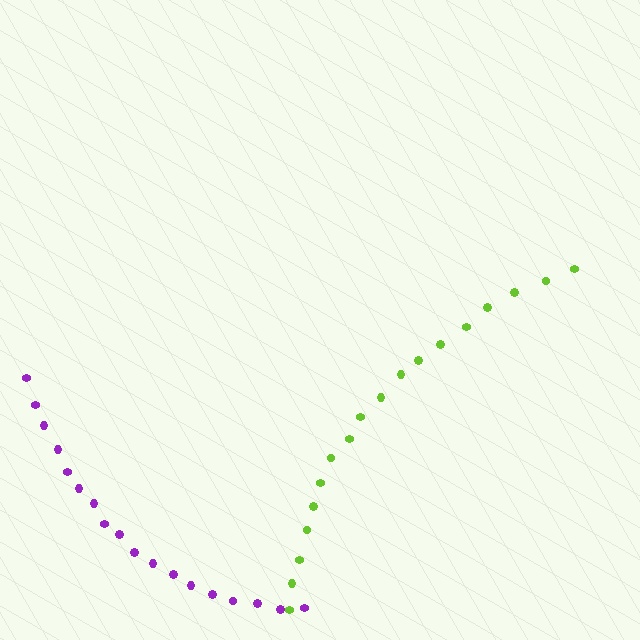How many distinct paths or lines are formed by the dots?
There are 2 distinct paths.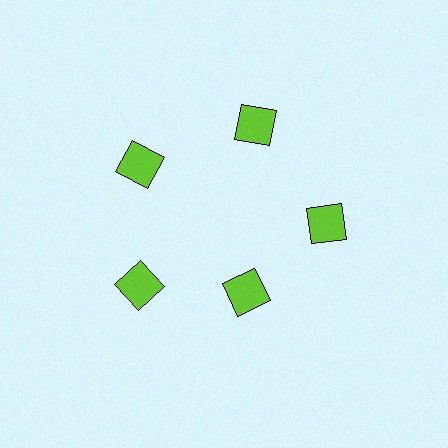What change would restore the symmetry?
The symmetry would be restored by moving it outward, back onto the ring so that all 5 squares sit at equal angles and equal distance from the center.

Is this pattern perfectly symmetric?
No. The 5 lime squares are arranged in a ring, but one element near the 5 o'clock position is pulled inward toward the center, breaking the 5-fold rotational symmetry.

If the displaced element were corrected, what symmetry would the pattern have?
It would have 5-fold rotational symmetry — the pattern would map onto itself every 72 degrees.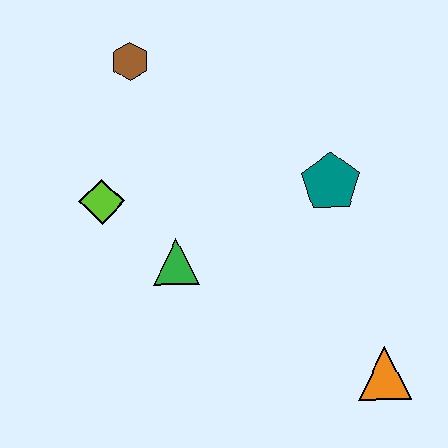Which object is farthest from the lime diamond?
The orange triangle is farthest from the lime diamond.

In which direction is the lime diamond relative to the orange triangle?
The lime diamond is to the left of the orange triangle.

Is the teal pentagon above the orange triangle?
Yes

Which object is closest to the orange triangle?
The teal pentagon is closest to the orange triangle.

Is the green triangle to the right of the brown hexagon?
Yes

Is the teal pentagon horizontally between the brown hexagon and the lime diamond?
No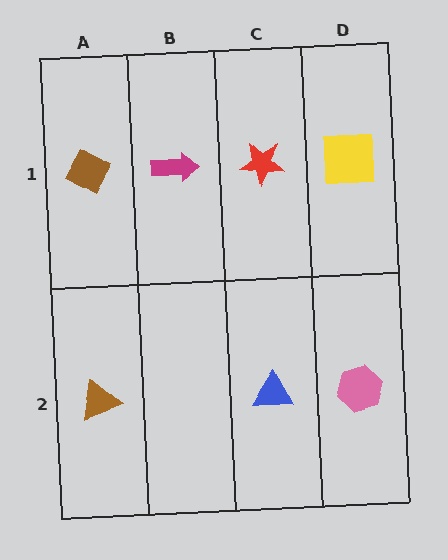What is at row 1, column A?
A brown diamond.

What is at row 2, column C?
A blue triangle.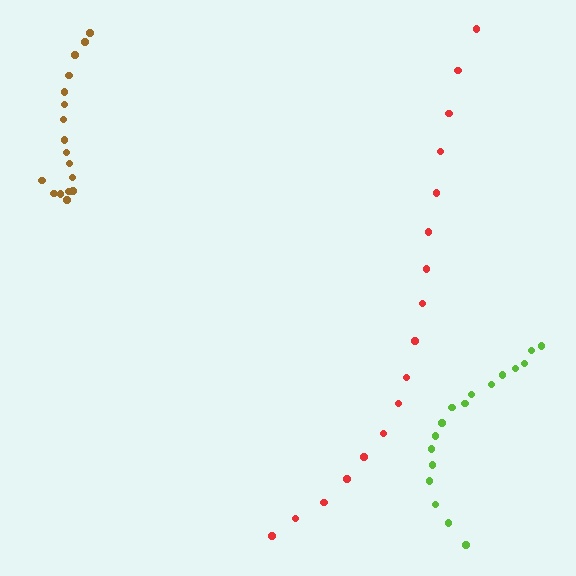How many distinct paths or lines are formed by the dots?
There are 3 distinct paths.